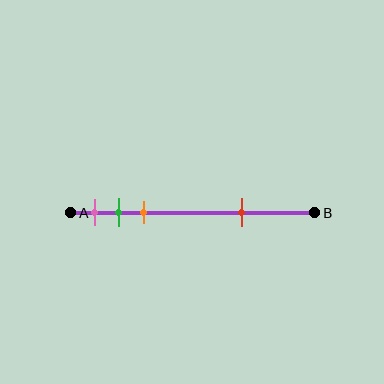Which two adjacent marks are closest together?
The green and orange marks are the closest adjacent pair.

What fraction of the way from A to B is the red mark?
The red mark is approximately 70% (0.7) of the way from A to B.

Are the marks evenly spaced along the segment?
No, the marks are not evenly spaced.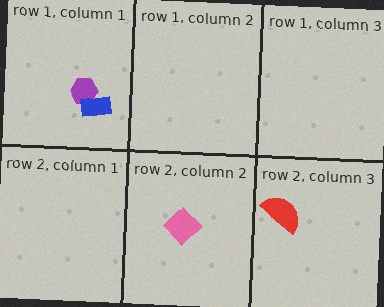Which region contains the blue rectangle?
The row 1, column 1 region.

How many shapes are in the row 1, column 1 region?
2.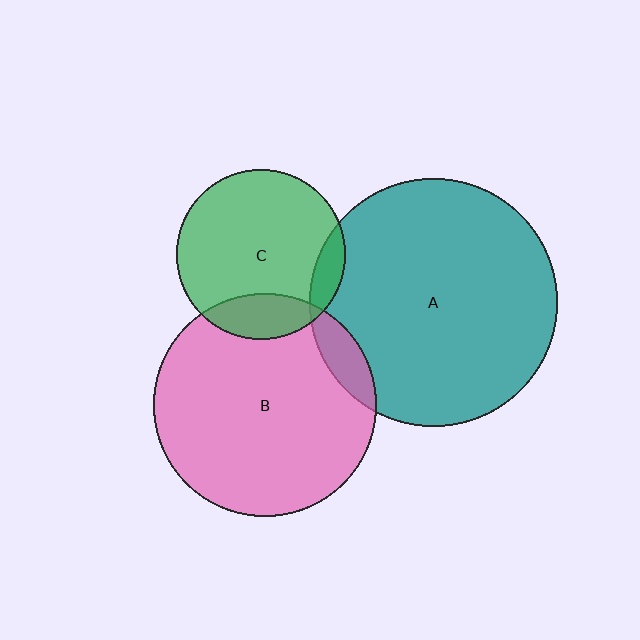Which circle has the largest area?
Circle A (teal).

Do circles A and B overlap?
Yes.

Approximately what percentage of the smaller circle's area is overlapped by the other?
Approximately 10%.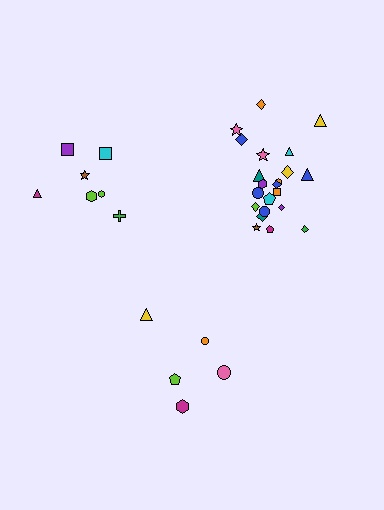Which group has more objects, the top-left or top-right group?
The top-right group.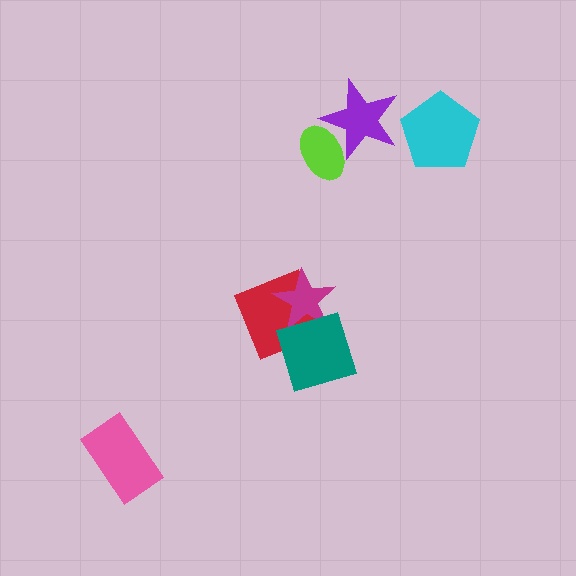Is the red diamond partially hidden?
Yes, it is partially covered by another shape.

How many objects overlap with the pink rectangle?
0 objects overlap with the pink rectangle.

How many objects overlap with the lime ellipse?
1 object overlaps with the lime ellipse.